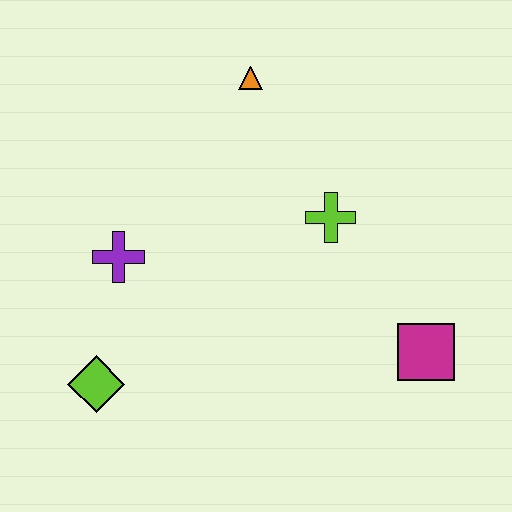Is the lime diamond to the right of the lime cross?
No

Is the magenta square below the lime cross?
Yes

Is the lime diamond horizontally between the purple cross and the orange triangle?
No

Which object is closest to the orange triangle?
The lime cross is closest to the orange triangle.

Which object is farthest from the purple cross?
The magenta square is farthest from the purple cross.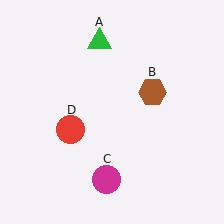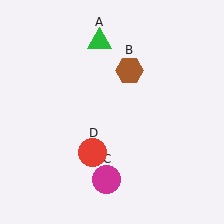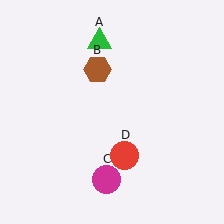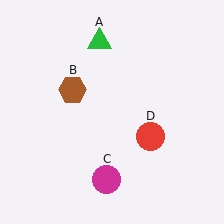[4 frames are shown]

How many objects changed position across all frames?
2 objects changed position: brown hexagon (object B), red circle (object D).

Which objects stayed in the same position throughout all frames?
Green triangle (object A) and magenta circle (object C) remained stationary.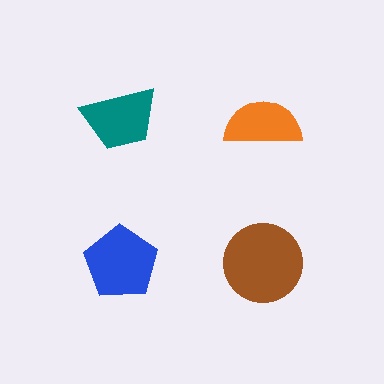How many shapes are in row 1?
2 shapes.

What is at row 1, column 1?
A teal trapezoid.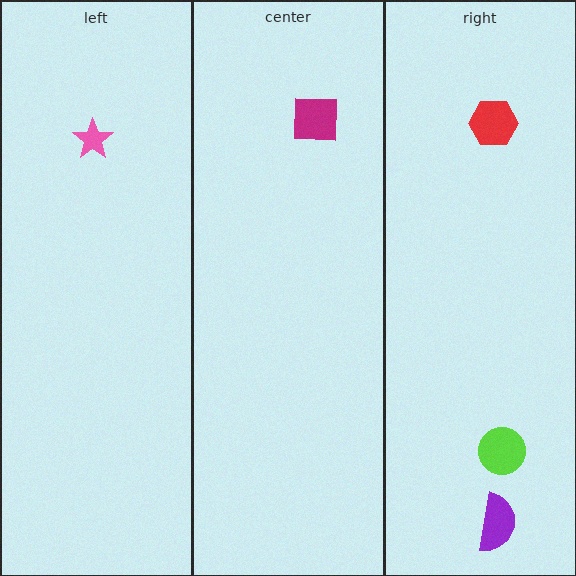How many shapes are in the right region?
3.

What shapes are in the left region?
The pink star.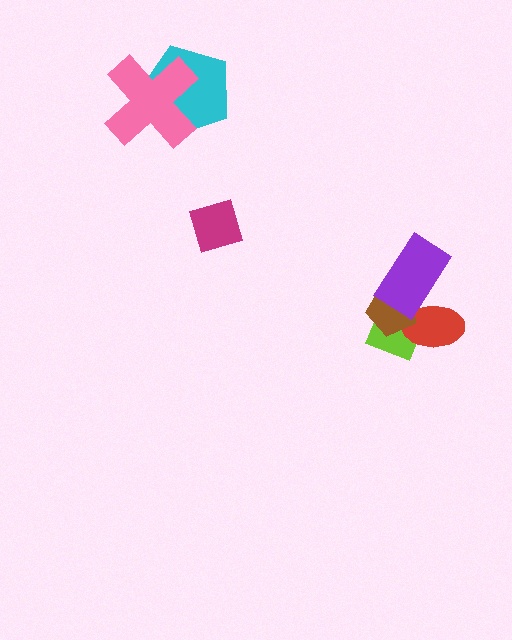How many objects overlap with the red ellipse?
3 objects overlap with the red ellipse.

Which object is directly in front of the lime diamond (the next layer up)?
The red ellipse is directly in front of the lime diamond.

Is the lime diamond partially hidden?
Yes, it is partially covered by another shape.